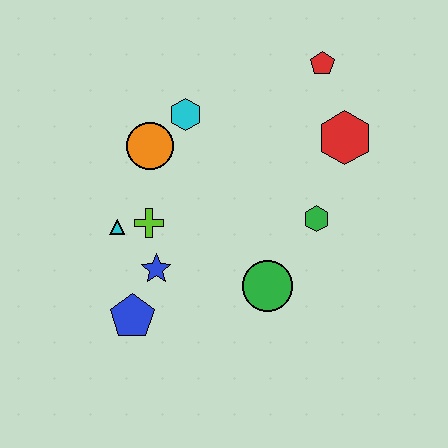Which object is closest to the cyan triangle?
The lime cross is closest to the cyan triangle.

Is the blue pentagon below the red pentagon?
Yes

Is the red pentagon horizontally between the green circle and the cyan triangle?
No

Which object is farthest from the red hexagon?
The blue pentagon is farthest from the red hexagon.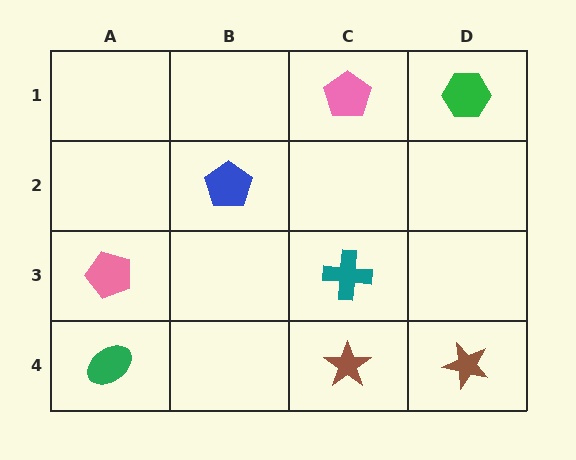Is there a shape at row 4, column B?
No, that cell is empty.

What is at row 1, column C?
A pink pentagon.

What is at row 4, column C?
A brown star.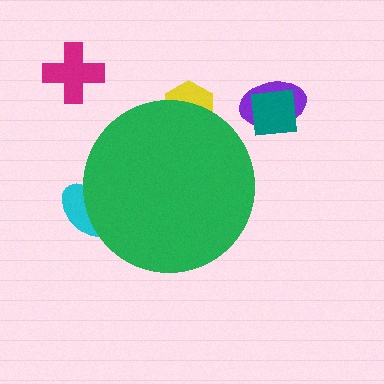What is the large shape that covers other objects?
A green circle.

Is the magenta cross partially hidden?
No, the magenta cross is fully visible.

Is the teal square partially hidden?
No, the teal square is fully visible.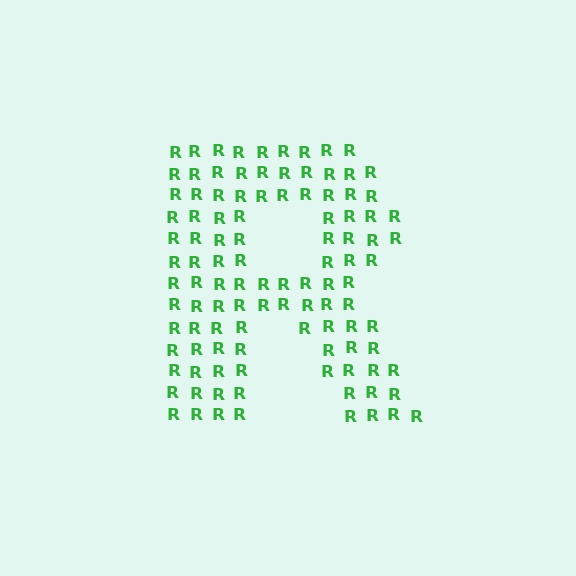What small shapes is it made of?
It is made of small letter R's.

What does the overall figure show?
The overall figure shows the letter R.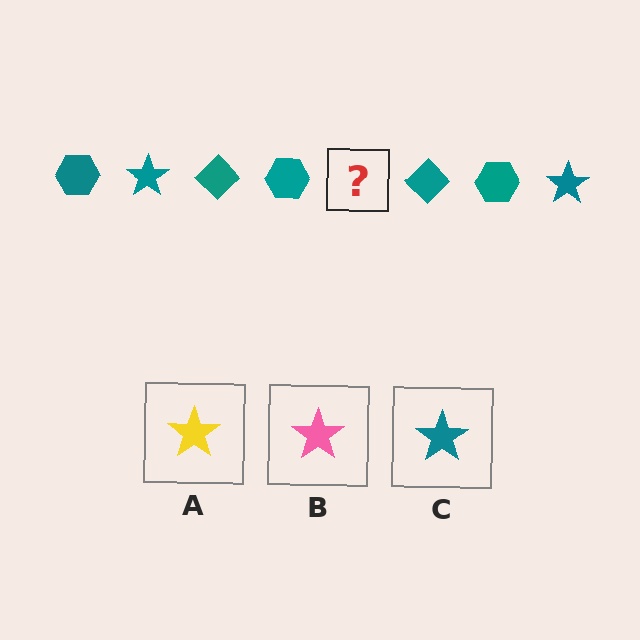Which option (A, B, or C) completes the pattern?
C.